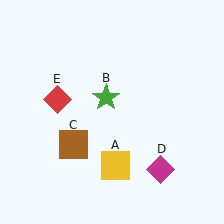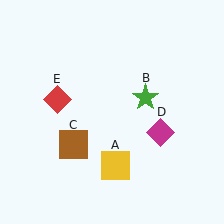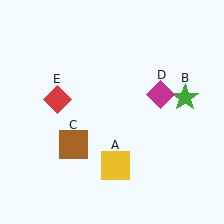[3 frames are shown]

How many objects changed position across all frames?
2 objects changed position: green star (object B), magenta diamond (object D).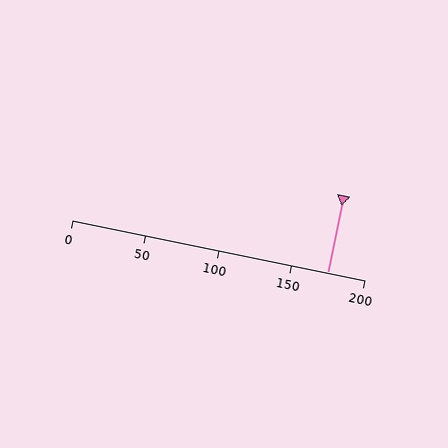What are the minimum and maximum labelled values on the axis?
The axis runs from 0 to 200.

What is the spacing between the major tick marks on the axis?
The major ticks are spaced 50 apart.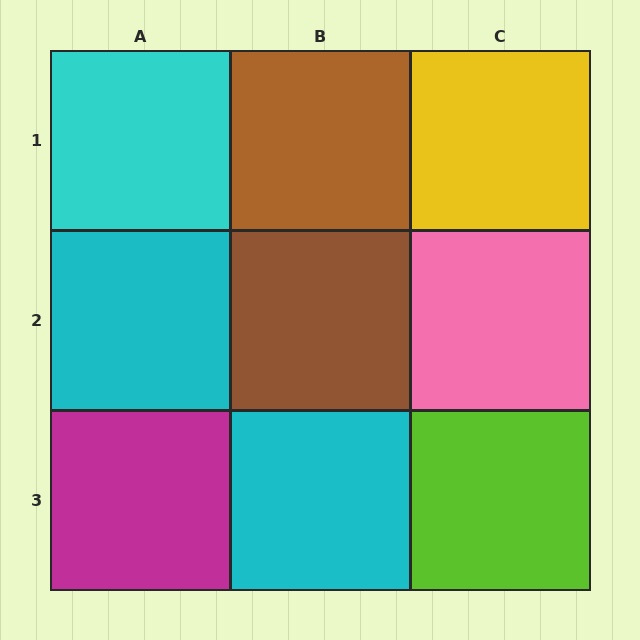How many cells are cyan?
3 cells are cyan.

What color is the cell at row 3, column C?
Lime.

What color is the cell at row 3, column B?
Cyan.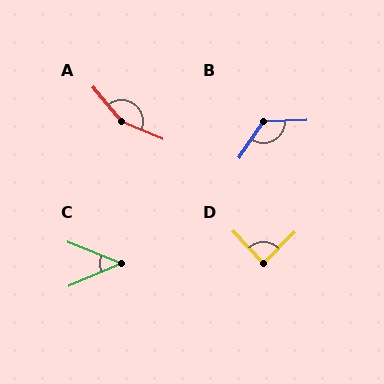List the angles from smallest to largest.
C (45°), D (88°), B (125°), A (153°).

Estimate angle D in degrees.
Approximately 88 degrees.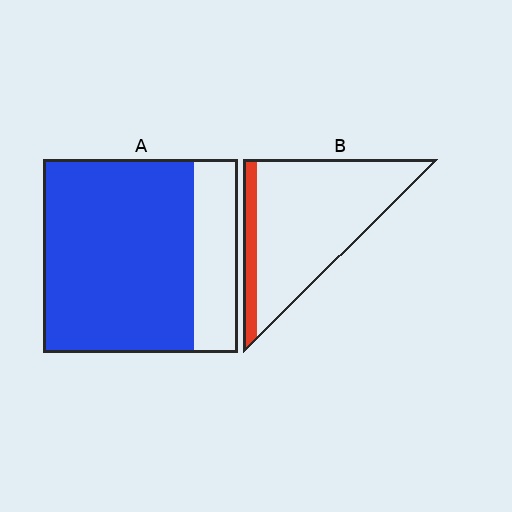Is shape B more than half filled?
No.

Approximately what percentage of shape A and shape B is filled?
A is approximately 75% and B is approximately 15%.